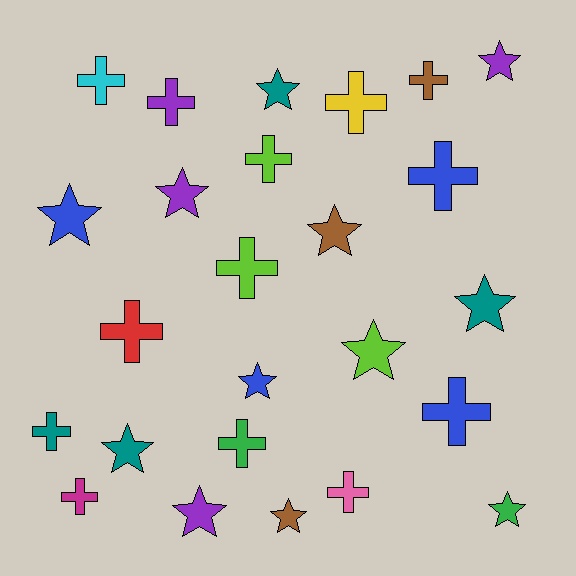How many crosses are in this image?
There are 13 crosses.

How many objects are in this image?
There are 25 objects.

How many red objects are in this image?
There is 1 red object.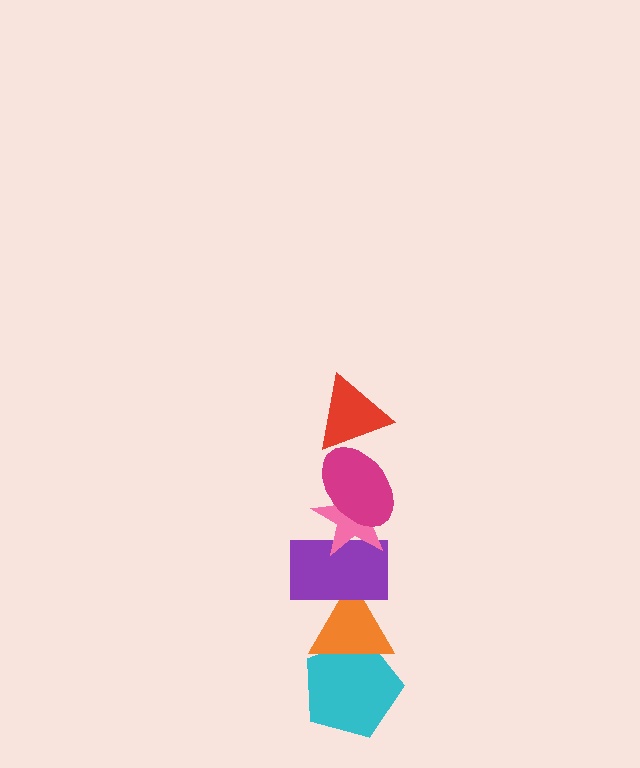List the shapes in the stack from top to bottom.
From top to bottom: the red triangle, the magenta ellipse, the pink star, the purple rectangle, the orange triangle, the cyan pentagon.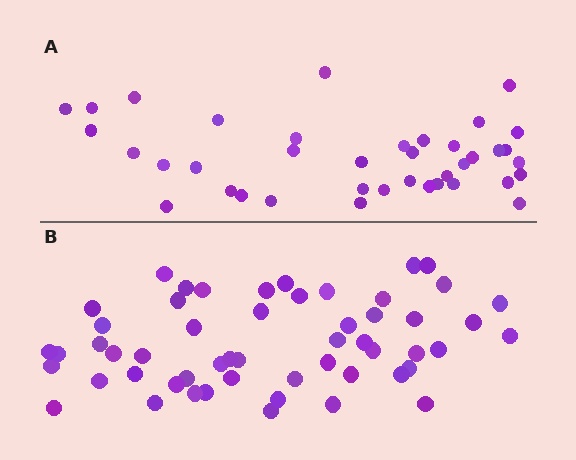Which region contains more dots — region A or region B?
Region B (the bottom region) has more dots.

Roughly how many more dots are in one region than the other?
Region B has approximately 15 more dots than region A.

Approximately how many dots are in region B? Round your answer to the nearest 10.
About 50 dots. (The exact count is 54, which rounds to 50.)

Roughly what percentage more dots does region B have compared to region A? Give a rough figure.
About 40% more.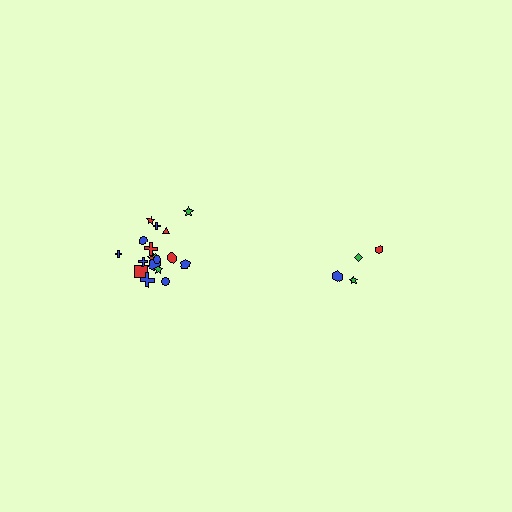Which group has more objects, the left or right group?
The left group.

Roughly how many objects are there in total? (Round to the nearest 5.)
Roughly 20 objects in total.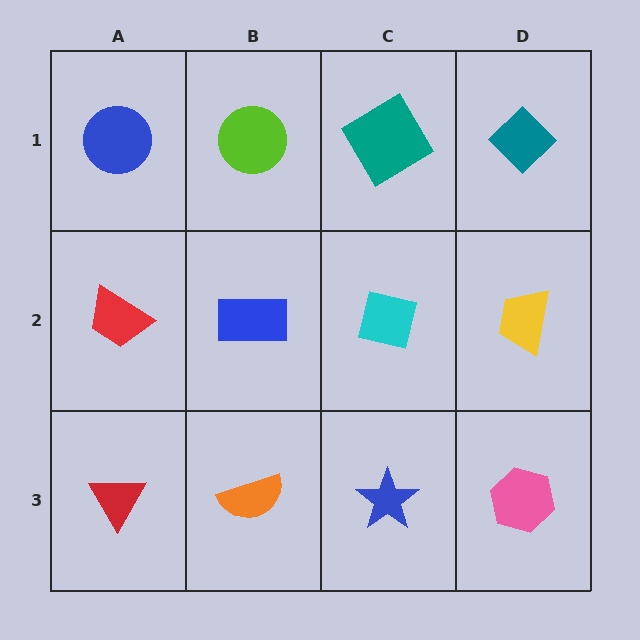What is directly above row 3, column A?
A red trapezoid.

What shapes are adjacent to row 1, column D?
A yellow trapezoid (row 2, column D), a teal diamond (row 1, column C).